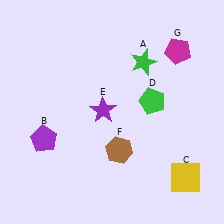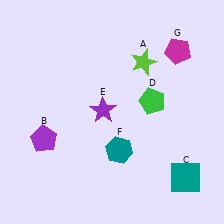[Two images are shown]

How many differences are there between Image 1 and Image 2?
There are 3 differences between the two images.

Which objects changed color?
A changed from green to lime. C changed from yellow to teal. F changed from brown to teal.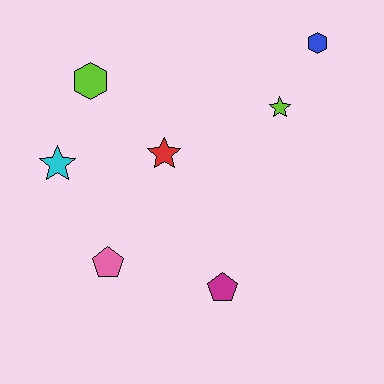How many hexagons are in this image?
There are 2 hexagons.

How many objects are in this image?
There are 7 objects.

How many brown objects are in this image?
There are no brown objects.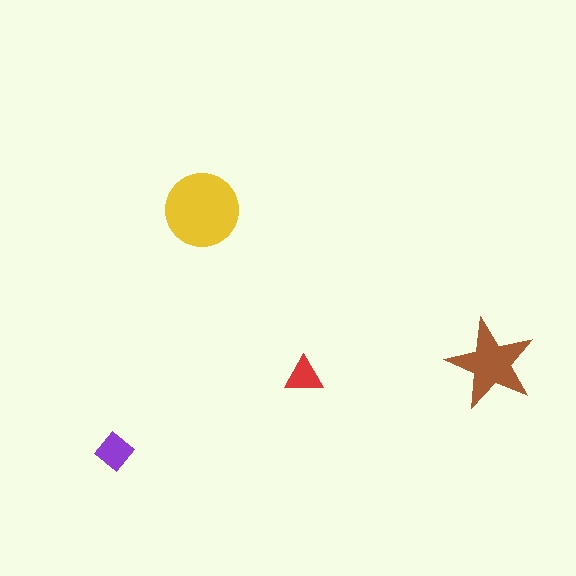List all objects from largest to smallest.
The yellow circle, the brown star, the purple diamond, the red triangle.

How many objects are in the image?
There are 4 objects in the image.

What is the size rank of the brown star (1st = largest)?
2nd.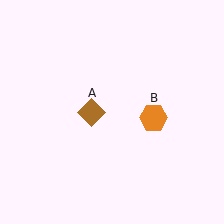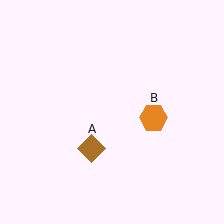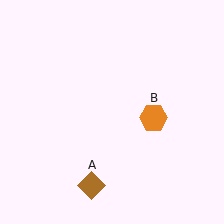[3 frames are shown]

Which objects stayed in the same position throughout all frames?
Orange hexagon (object B) remained stationary.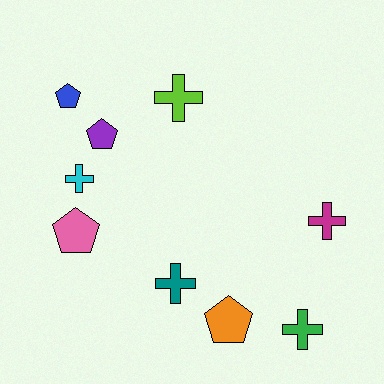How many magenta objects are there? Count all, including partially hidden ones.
There is 1 magenta object.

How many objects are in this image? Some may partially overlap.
There are 9 objects.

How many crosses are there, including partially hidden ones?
There are 5 crosses.